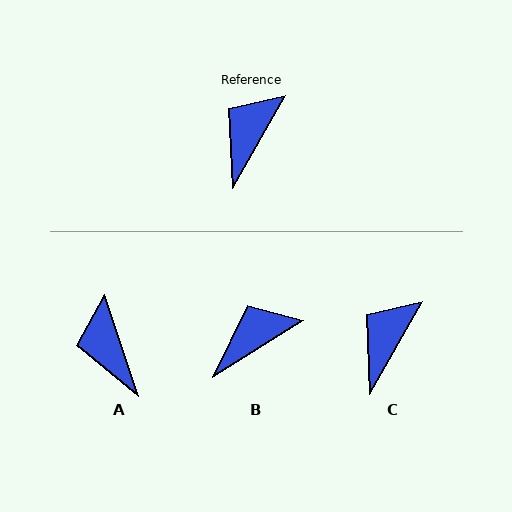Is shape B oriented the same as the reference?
No, it is off by about 28 degrees.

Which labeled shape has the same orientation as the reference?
C.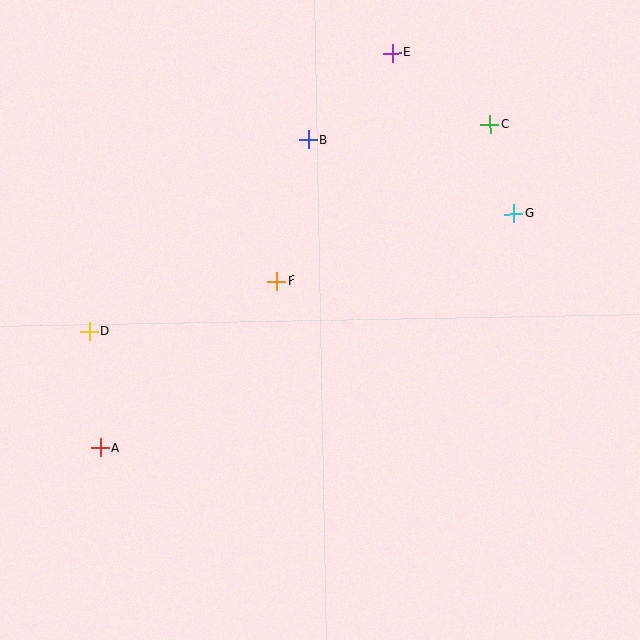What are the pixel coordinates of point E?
Point E is at (393, 53).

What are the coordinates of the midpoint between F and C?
The midpoint between F and C is at (384, 203).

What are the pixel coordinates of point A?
Point A is at (101, 448).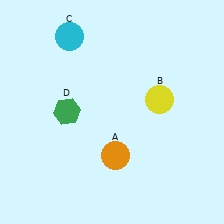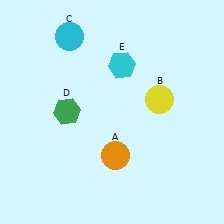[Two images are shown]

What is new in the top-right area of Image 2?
A cyan hexagon (E) was added in the top-right area of Image 2.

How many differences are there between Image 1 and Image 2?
There is 1 difference between the two images.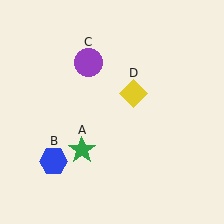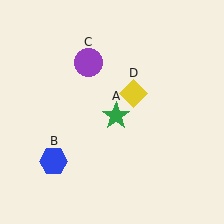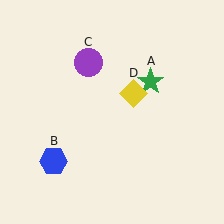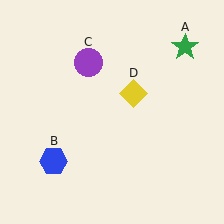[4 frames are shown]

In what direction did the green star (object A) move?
The green star (object A) moved up and to the right.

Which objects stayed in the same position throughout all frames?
Blue hexagon (object B) and purple circle (object C) and yellow diamond (object D) remained stationary.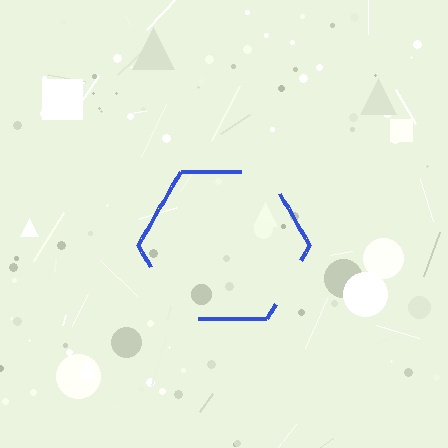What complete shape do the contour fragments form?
The contour fragments form a hexagon.